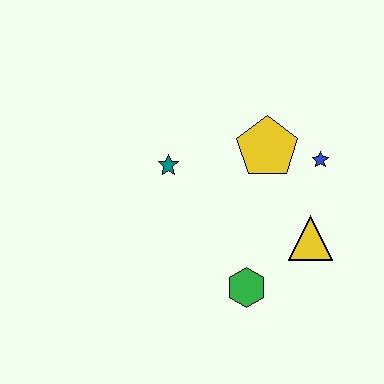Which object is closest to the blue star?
The yellow pentagon is closest to the blue star.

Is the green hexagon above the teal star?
No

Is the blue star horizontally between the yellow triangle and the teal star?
No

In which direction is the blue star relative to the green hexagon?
The blue star is above the green hexagon.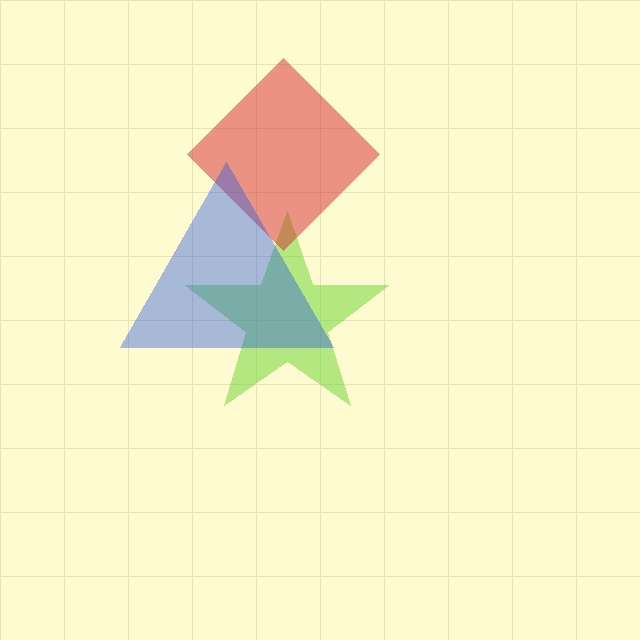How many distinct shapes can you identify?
There are 3 distinct shapes: a lime star, a red diamond, a blue triangle.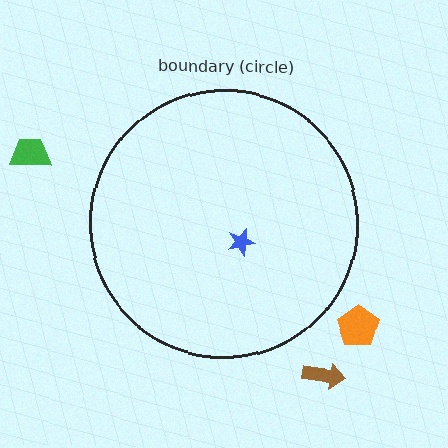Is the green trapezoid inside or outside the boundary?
Outside.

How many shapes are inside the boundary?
1 inside, 3 outside.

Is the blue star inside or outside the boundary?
Inside.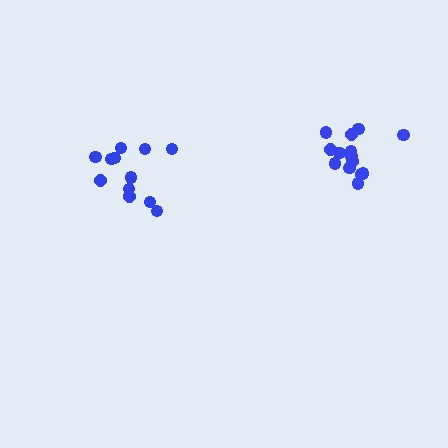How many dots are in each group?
Group 1: 12 dots, Group 2: 14 dots (26 total).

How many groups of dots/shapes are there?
There are 2 groups.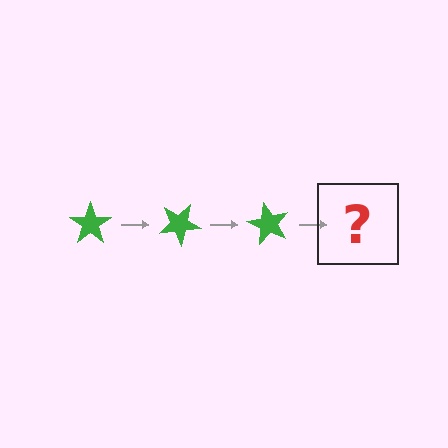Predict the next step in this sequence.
The next step is a green star rotated 90 degrees.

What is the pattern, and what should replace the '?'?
The pattern is that the star rotates 30 degrees each step. The '?' should be a green star rotated 90 degrees.